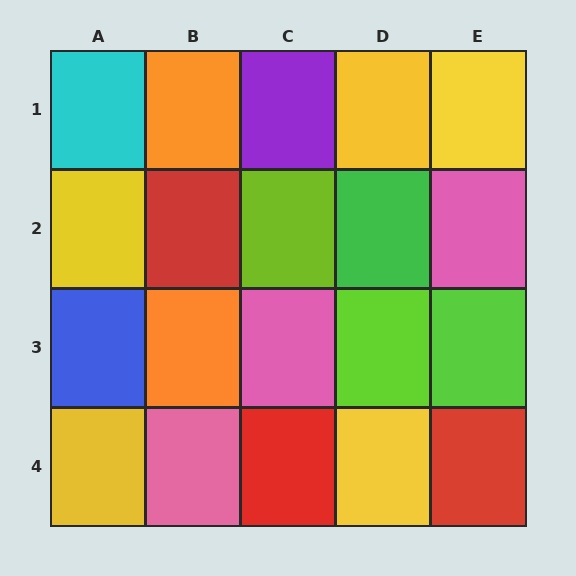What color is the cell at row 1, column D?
Yellow.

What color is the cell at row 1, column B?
Orange.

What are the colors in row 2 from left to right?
Yellow, red, lime, green, pink.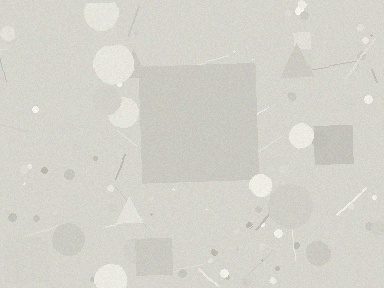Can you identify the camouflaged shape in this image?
The camouflaged shape is a square.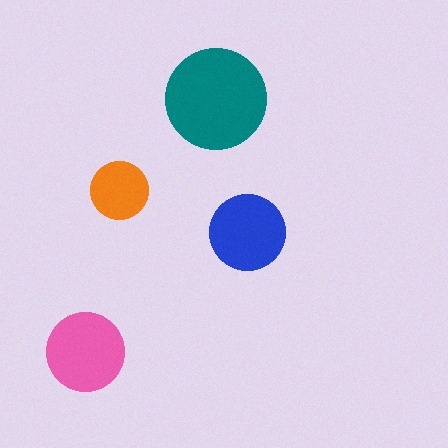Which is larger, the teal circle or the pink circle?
The teal one.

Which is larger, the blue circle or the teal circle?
The teal one.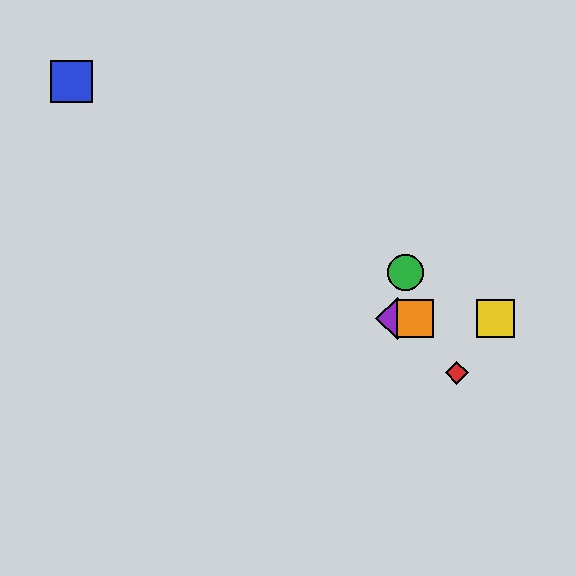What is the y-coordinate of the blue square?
The blue square is at y≈81.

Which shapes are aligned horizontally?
The yellow square, the purple diamond, the orange square are aligned horizontally.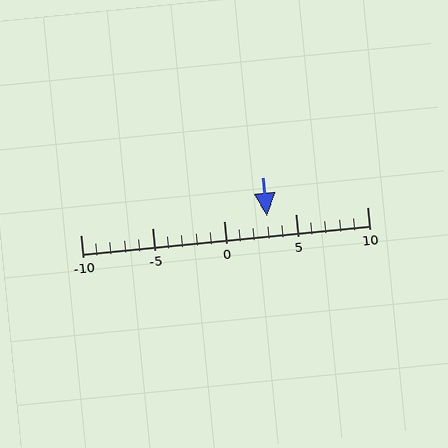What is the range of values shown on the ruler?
The ruler shows values from -10 to 10.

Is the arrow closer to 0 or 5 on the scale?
The arrow is closer to 5.